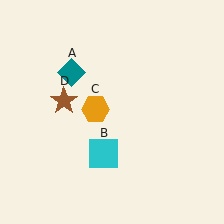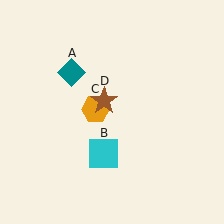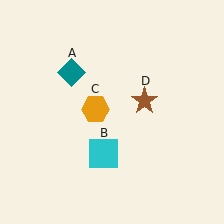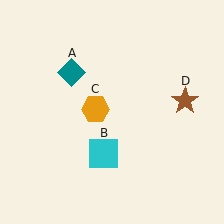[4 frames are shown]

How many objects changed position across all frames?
1 object changed position: brown star (object D).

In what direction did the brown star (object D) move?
The brown star (object D) moved right.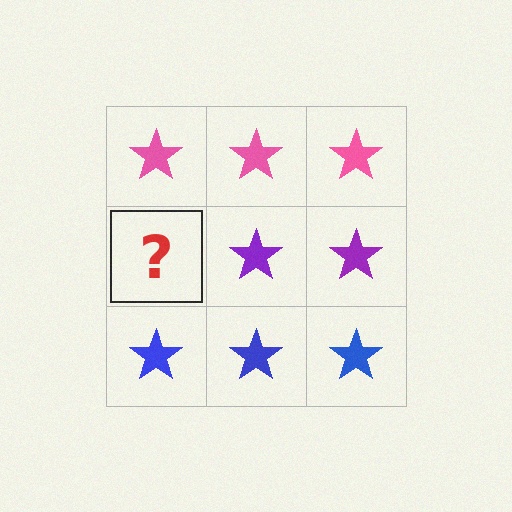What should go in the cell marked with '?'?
The missing cell should contain a purple star.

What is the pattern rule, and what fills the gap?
The rule is that each row has a consistent color. The gap should be filled with a purple star.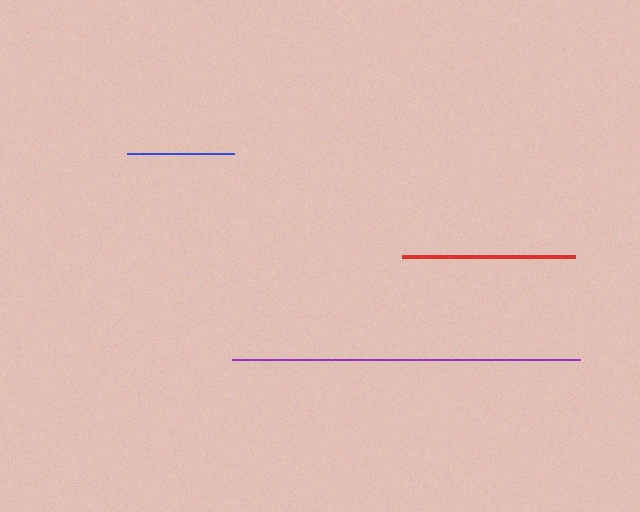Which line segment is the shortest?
The blue line is the shortest at approximately 107 pixels.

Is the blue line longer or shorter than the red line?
The red line is longer than the blue line.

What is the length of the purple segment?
The purple segment is approximately 348 pixels long.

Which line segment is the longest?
The purple line is the longest at approximately 348 pixels.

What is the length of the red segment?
The red segment is approximately 173 pixels long.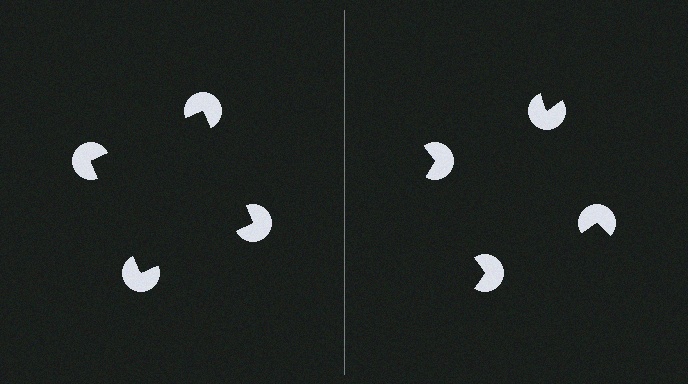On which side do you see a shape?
An illusory square appears on the left side. On the right side the wedge cuts are rotated, so no coherent shape forms.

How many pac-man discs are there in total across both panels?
8 — 4 on each side.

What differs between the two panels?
The pac-man discs are positioned identically on both sides; only the wedge orientations differ. On the left they align to a square; on the right they are misaligned.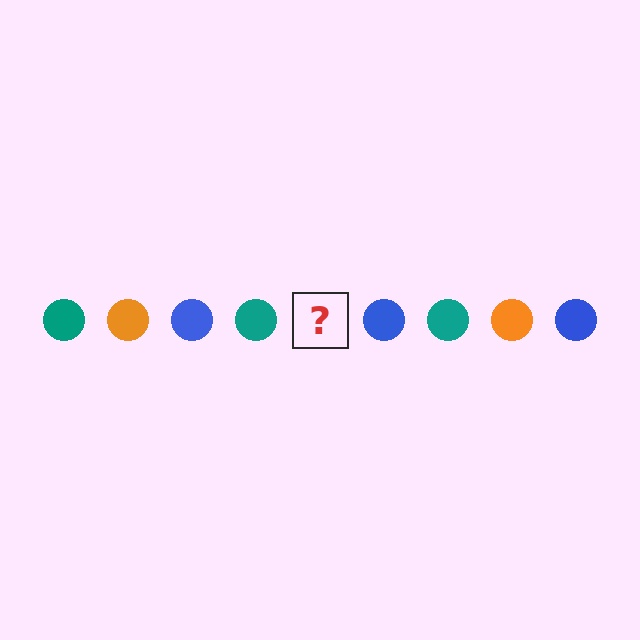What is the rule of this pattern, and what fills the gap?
The rule is that the pattern cycles through teal, orange, blue circles. The gap should be filled with an orange circle.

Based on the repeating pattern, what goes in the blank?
The blank should be an orange circle.